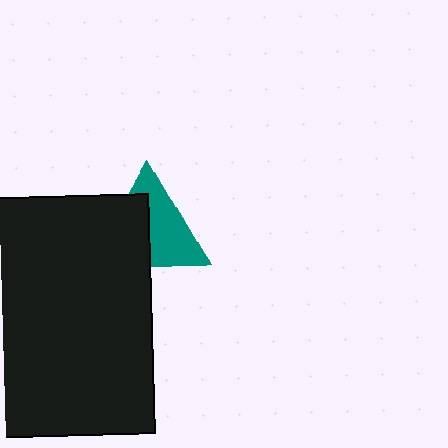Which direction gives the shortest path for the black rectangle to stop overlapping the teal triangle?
Moving toward the lower-left gives the shortest separation.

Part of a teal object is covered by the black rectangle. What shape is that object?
It is a triangle.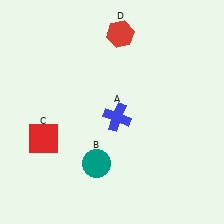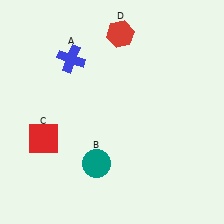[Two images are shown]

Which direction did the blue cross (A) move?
The blue cross (A) moved up.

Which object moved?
The blue cross (A) moved up.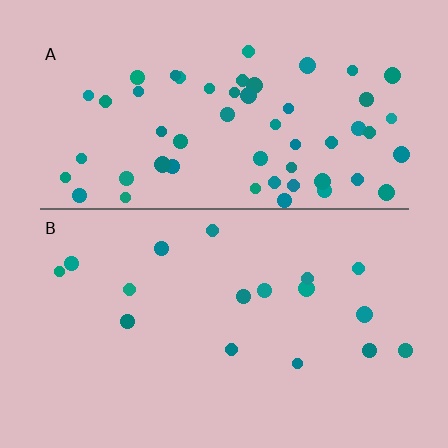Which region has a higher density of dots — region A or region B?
A (the top).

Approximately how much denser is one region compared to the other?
Approximately 3.3× — region A over region B.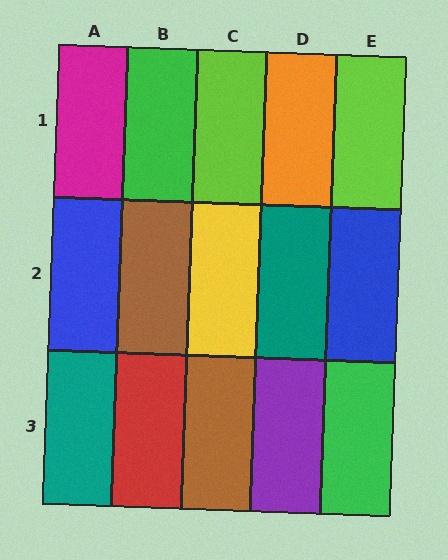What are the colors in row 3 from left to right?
Teal, red, brown, purple, green.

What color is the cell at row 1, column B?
Green.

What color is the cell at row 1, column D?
Orange.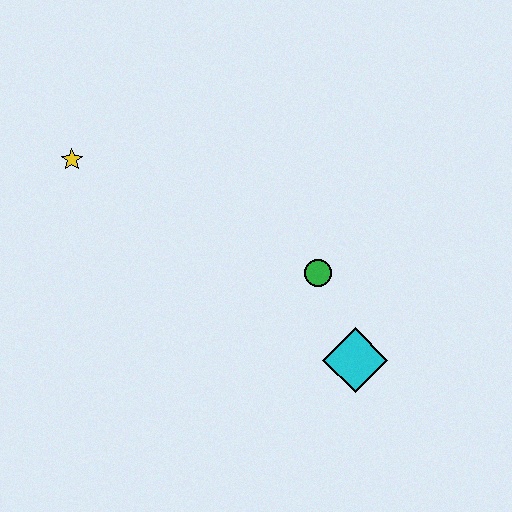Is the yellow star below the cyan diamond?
No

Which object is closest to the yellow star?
The green circle is closest to the yellow star.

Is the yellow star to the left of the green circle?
Yes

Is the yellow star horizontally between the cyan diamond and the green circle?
No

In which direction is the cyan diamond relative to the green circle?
The cyan diamond is below the green circle.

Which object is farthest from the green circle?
The yellow star is farthest from the green circle.